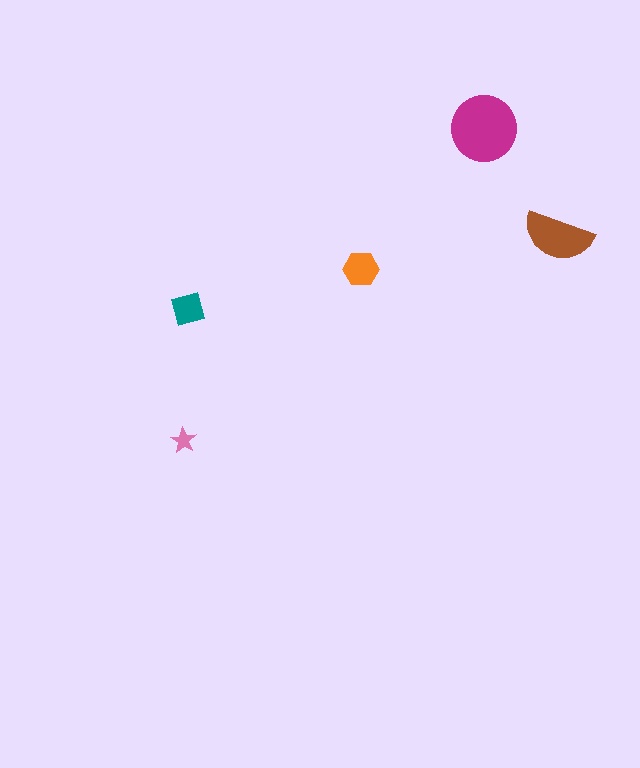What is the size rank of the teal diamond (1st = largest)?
4th.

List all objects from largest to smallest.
The magenta circle, the brown semicircle, the orange hexagon, the teal diamond, the pink star.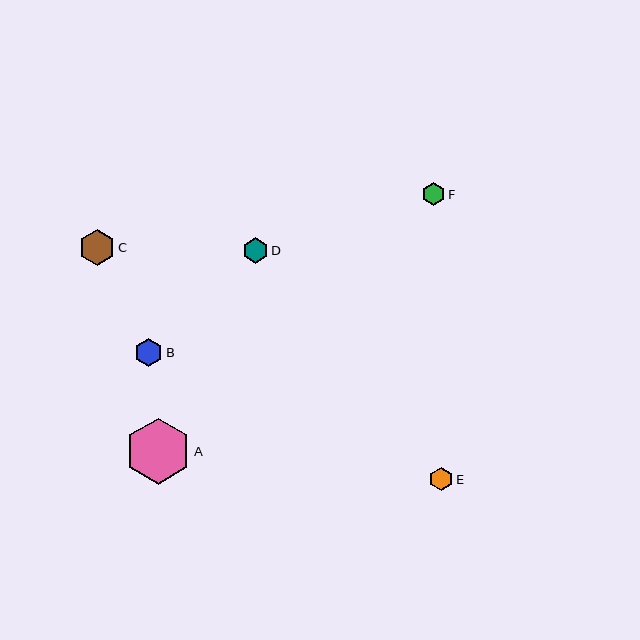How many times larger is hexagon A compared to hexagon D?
Hexagon A is approximately 2.6 times the size of hexagon D.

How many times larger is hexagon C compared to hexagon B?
Hexagon C is approximately 1.3 times the size of hexagon B.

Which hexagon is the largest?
Hexagon A is the largest with a size of approximately 66 pixels.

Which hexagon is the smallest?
Hexagon F is the smallest with a size of approximately 23 pixels.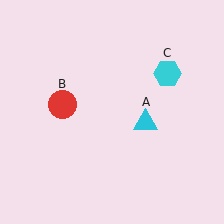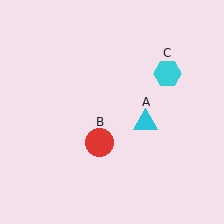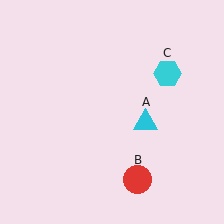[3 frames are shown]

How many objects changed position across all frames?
1 object changed position: red circle (object B).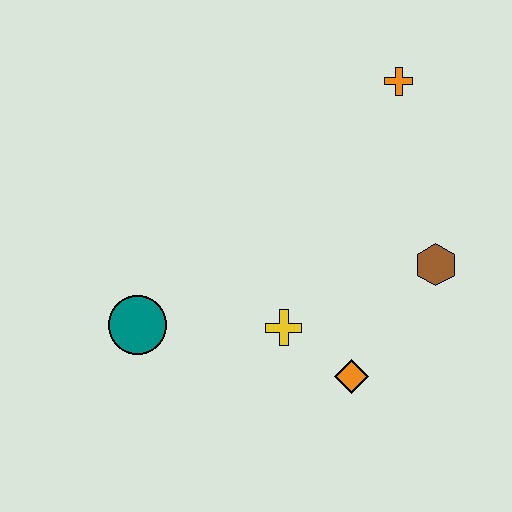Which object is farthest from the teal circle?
The orange cross is farthest from the teal circle.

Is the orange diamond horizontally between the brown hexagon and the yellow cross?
Yes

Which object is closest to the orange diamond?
The yellow cross is closest to the orange diamond.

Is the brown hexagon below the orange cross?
Yes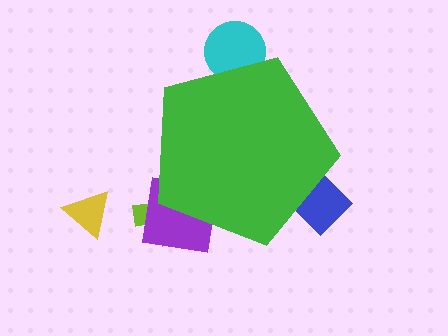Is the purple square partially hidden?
Yes, the purple square is partially hidden behind the green pentagon.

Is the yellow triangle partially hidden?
No, the yellow triangle is fully visible.